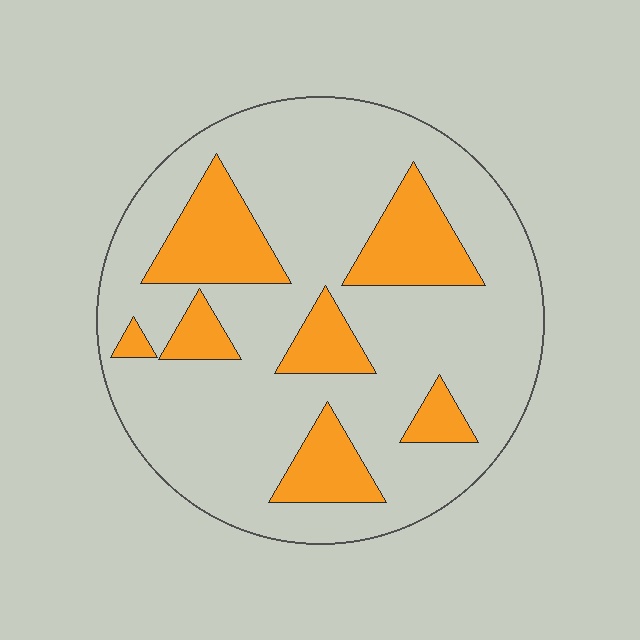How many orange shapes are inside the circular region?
7.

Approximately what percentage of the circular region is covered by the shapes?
Approximately 25%.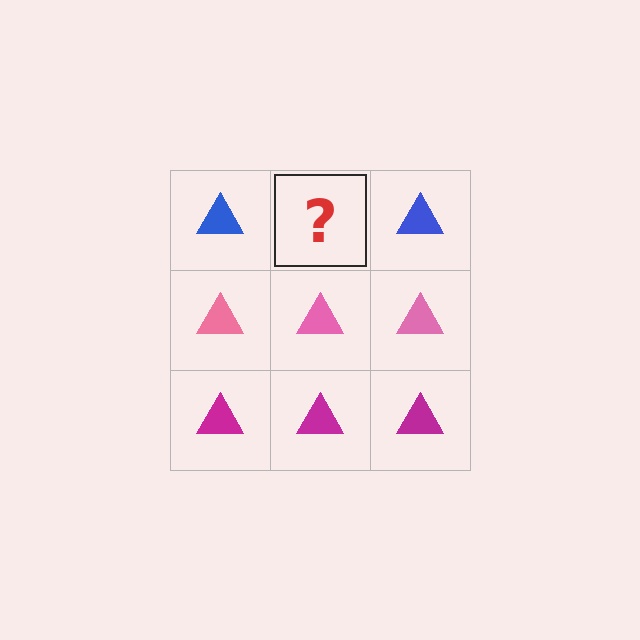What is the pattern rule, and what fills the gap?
The rule is that each row has a consistent color. The gap should be filled with a blue triangle.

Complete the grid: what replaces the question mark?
The question mark should be replaced with a blue triangle.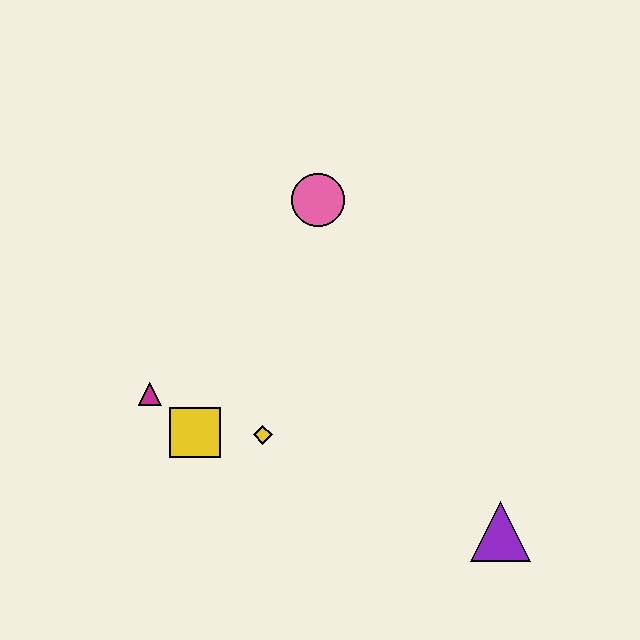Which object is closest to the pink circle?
The yellow diamond is closest to the pink circle.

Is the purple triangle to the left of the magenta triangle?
No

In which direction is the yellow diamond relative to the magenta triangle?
The yellow diamond is to the right of the magenta triangle.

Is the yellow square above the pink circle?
No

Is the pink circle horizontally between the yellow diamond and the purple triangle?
Yes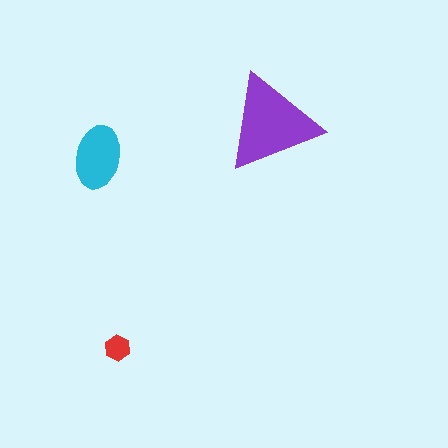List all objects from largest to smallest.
The purple triangle, the cyan ellipse, the red hexagon.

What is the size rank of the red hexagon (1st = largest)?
3rd.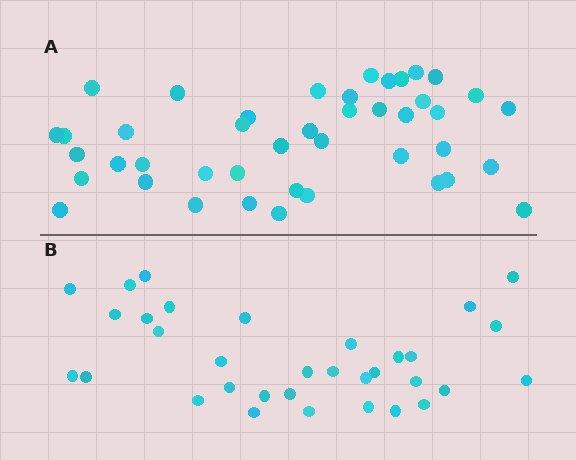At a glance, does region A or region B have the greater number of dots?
Region A (the top region) has more dots.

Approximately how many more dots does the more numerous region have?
Region A has roughly 10 or so more dots than region B.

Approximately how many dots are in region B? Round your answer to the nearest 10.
About 30 dots. (The exact count is 33, which rounds to 30.)